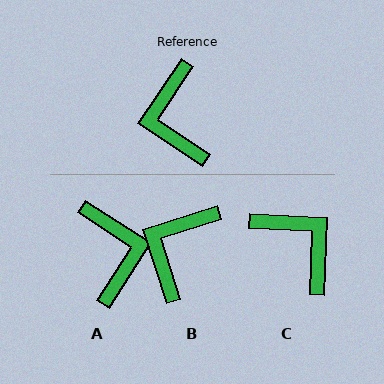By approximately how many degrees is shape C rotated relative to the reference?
Approximately 148 degrees clockwise.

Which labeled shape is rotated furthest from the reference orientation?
A, about 179 degrees away.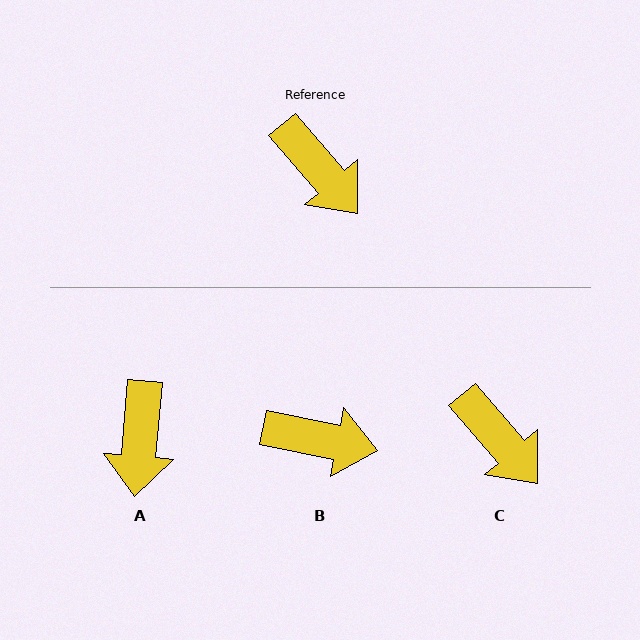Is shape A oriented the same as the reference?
No, it is off by about 46 degrees.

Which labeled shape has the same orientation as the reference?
C.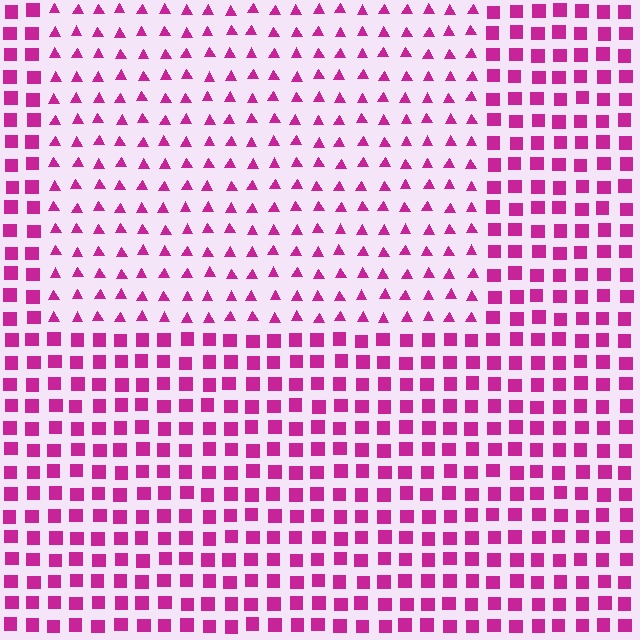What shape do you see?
I see a rectangle.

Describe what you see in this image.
The image is filled with small magenta elements arranged in a uniform grid. A rectangle-shaped region contains triangles, while the surrounding area contains squares. The boundary is defined purely by the change in element shape.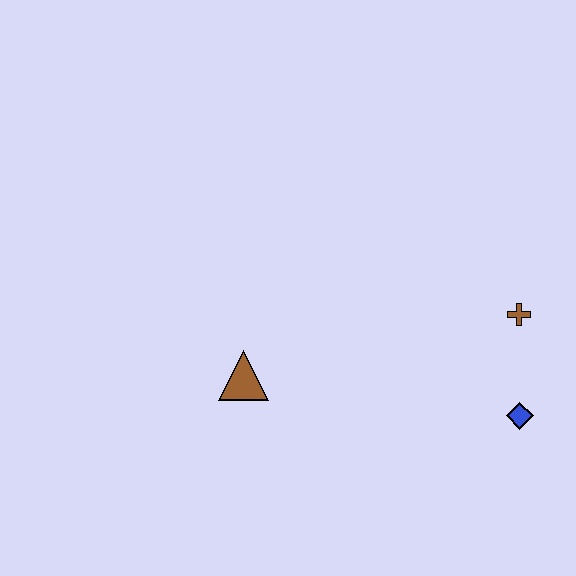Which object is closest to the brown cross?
The blue diamond is closest to the brown cross.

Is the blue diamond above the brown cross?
No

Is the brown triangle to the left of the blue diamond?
Yes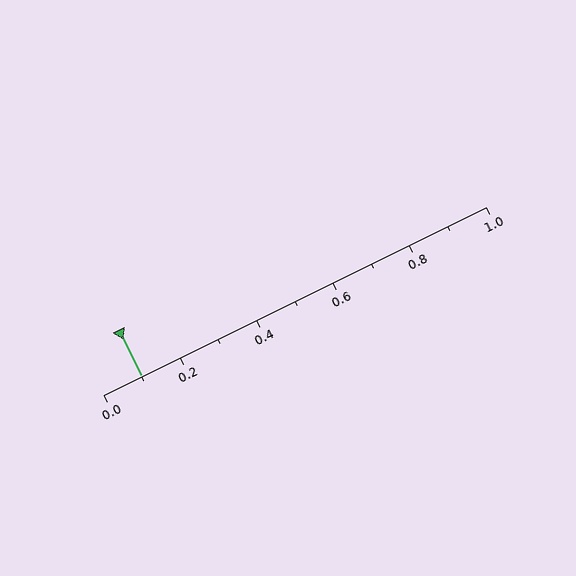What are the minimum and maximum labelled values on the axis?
The axis runs from 0.0 to 1.0.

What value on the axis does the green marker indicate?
The marker indicates approximately 0.1.